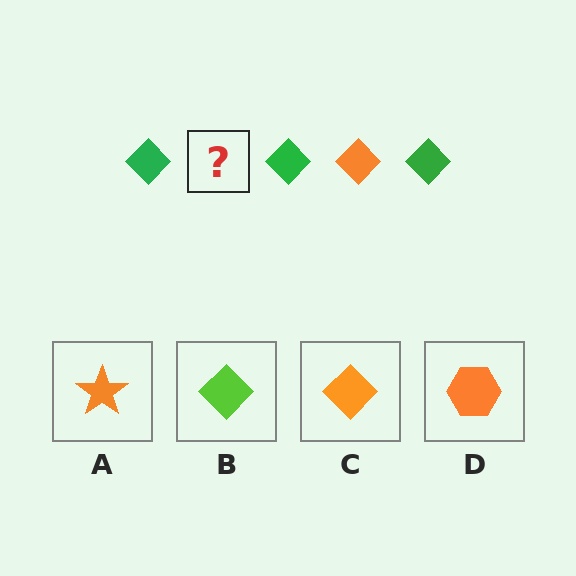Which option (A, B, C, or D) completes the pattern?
C.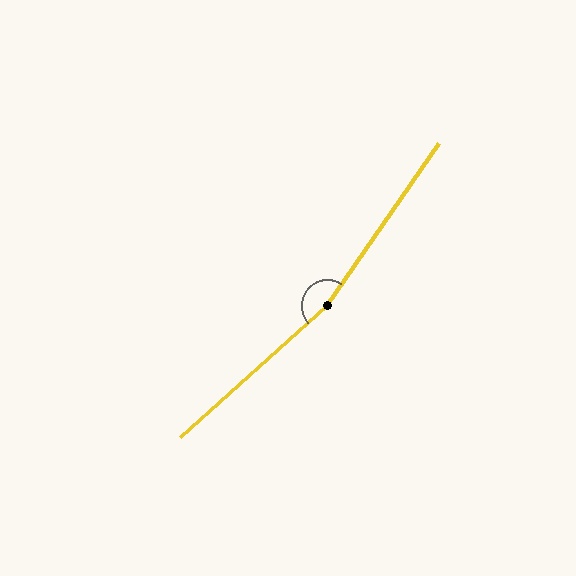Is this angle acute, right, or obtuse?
It is obtuse.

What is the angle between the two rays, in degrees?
Approximately 166 degrees.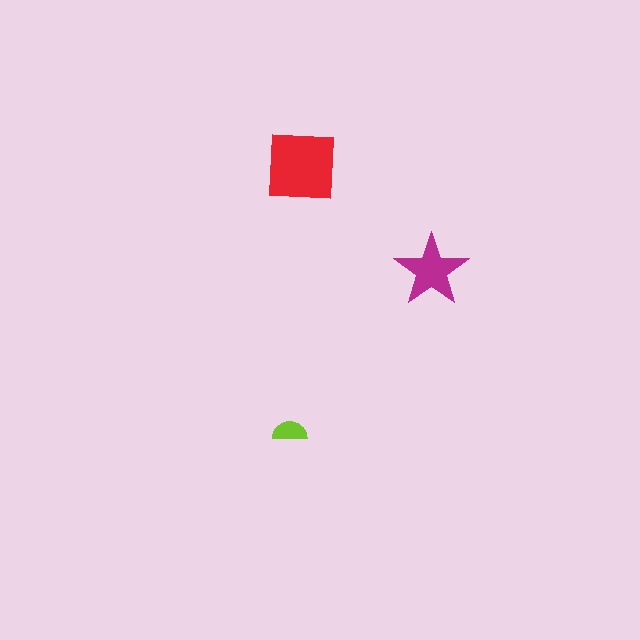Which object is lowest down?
The lime semicircle is bottommost.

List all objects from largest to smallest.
The red square, the magenta star, the lime semicircle.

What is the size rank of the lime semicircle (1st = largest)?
3rd.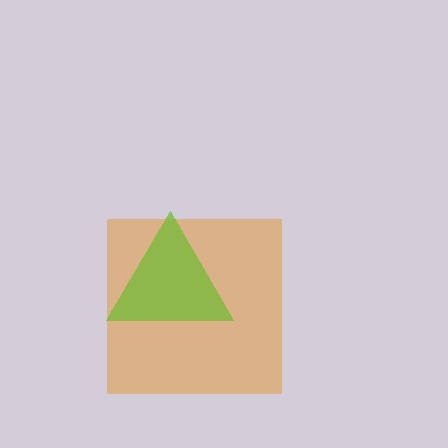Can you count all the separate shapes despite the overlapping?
Yes, there are 2 separate shapes.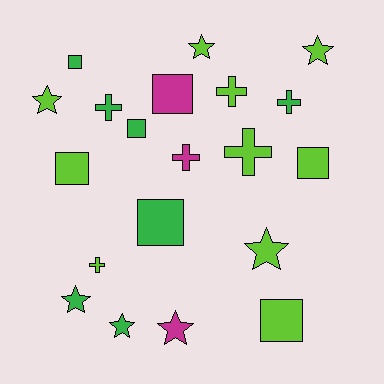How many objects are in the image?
There are 20 objects.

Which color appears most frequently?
Lime, with 10 objects.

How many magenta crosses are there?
There is 1 magenta cross.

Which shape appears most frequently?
Star, with 7 objects.